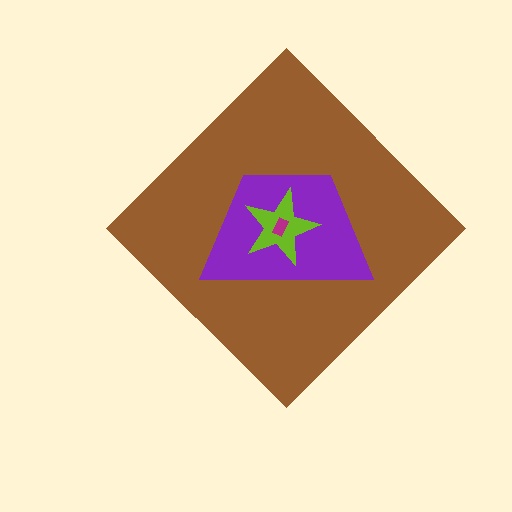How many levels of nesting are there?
4.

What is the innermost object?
The magenta rectangle.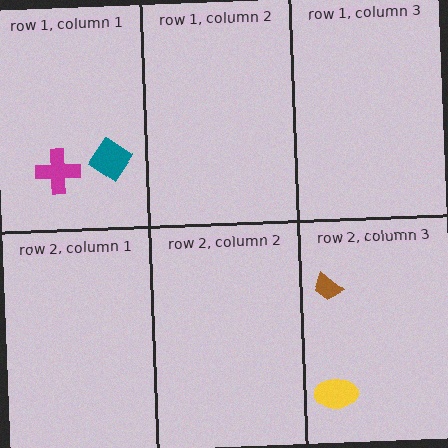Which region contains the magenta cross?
The row 1, column 1 region.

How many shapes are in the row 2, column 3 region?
2.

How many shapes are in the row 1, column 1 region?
2.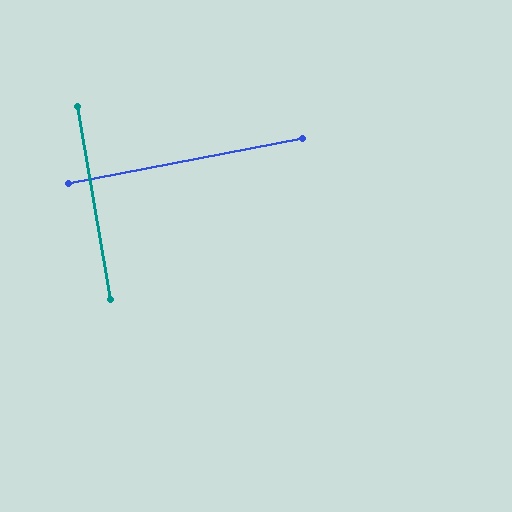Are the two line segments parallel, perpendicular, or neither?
Perpendicular — they meet at approximately 89°.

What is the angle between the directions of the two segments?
Approximately 89 degrees.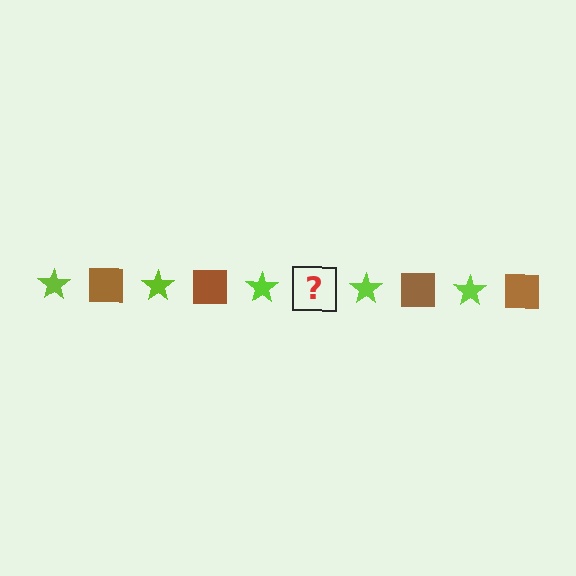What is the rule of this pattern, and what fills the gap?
The rule is that the pattern alternates between lime star and brown square. The gap should be filled with a brown square.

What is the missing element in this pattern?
The missing element is a brown square.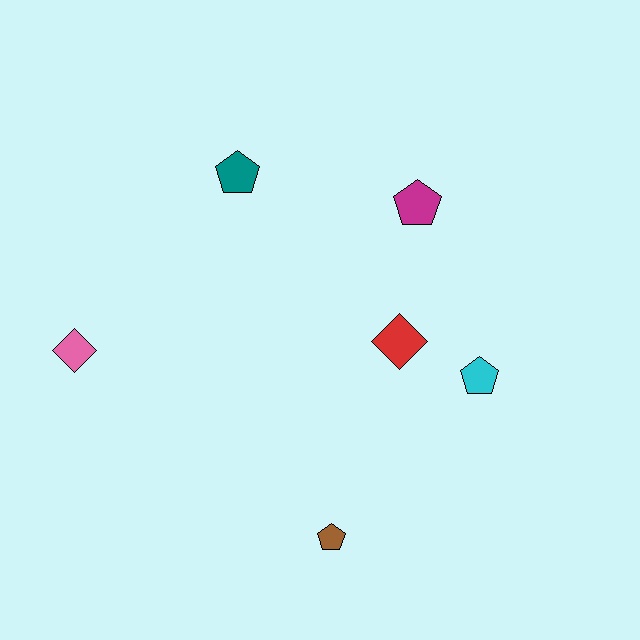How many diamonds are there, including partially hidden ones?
There are 2 diamonds.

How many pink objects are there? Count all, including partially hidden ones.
There is 1 pink object.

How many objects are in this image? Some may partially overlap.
There are 6 objects.